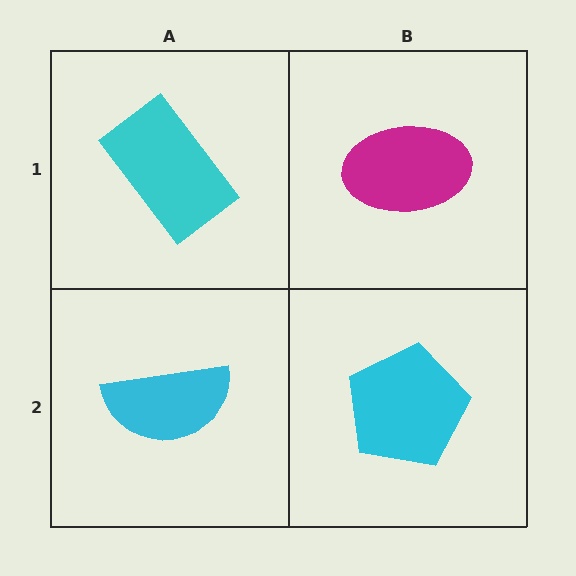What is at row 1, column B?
A magenta ellipse.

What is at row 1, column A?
A cyan rectangle.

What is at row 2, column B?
A cyan pentagon.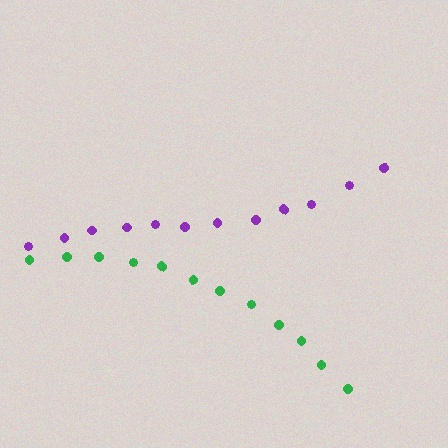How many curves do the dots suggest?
There are 2 distinct paths.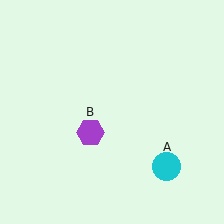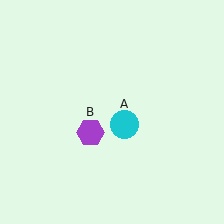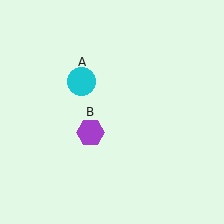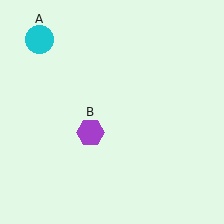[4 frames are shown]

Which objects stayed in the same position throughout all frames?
Purple hexagon (object B) remained stationary.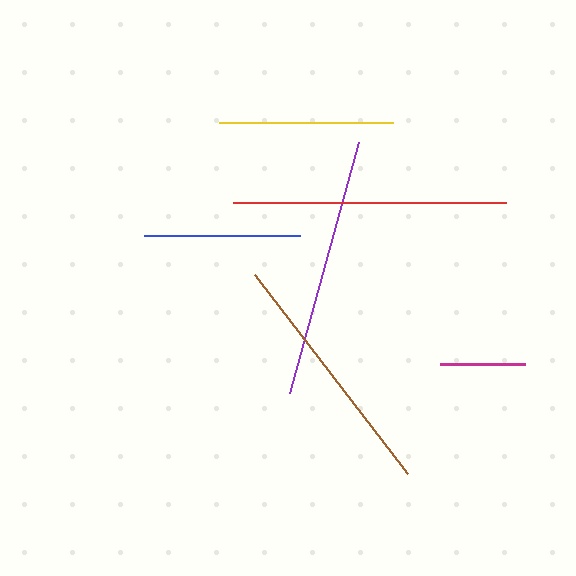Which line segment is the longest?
The red line is the longest at approximately 273 pixels.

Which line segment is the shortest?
The magenta line is the shortest at approximately 85 pixels.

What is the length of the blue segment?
The blue segment is approximately 156 pixels long.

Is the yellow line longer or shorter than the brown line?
The brown line is longer than the yellow line.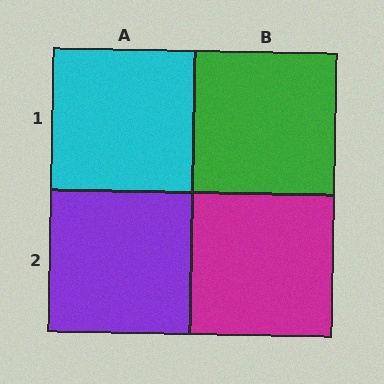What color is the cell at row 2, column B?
Magenta.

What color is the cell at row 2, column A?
Purple.